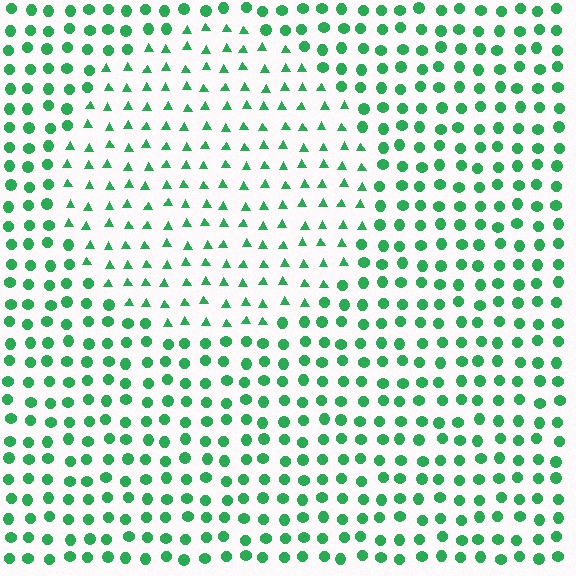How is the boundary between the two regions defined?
The boundary is defined by a change in element shape: triangles inside vs. circles outside. All elements share the same color and spacing.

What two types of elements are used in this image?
The image uses triangles inside the circle region and circles outside it.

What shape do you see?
I see a circle.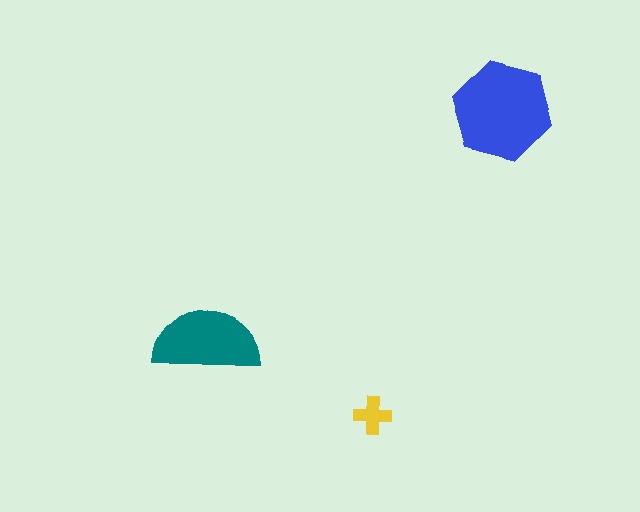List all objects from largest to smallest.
The blue hexagon, the teal semicircle, the yellow cross.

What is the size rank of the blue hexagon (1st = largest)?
1st.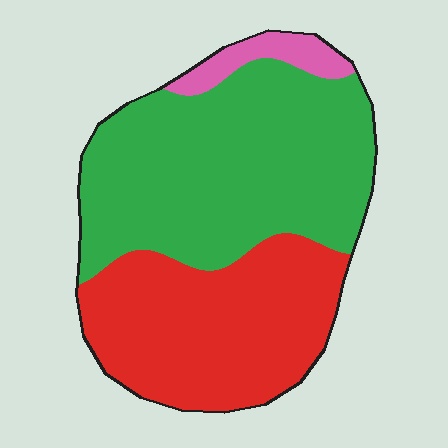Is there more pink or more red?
Red.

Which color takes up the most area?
Green, at roughly 55%.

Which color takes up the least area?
Pink, at roughly 5%.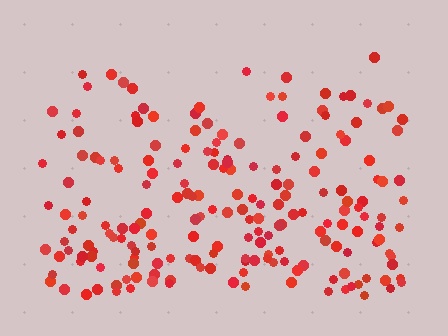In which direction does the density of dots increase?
From top to bottom, with the bottom side densest.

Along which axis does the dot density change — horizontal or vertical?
Vertical.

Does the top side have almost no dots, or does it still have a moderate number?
Still a moderate number, just noticeably fewer than the bottom.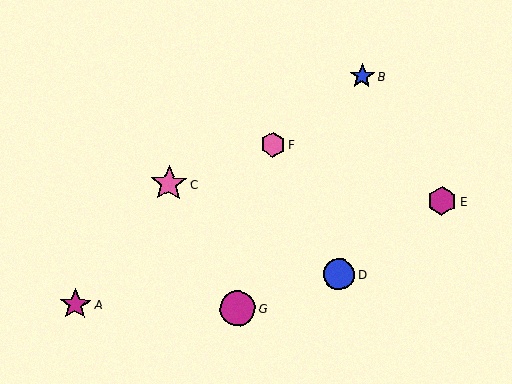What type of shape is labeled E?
Shape E is a magenta hexagon.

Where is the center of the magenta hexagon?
The center of the magenta hexagon is at (442, 201).